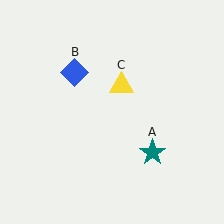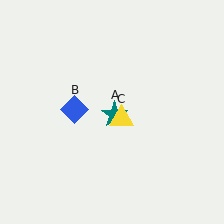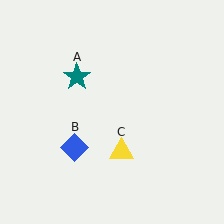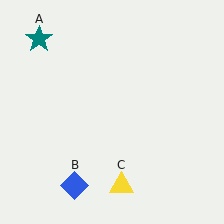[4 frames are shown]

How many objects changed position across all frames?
3 objects changed position: teal star (object A), blue diamond (object B), yellow triangle (object C).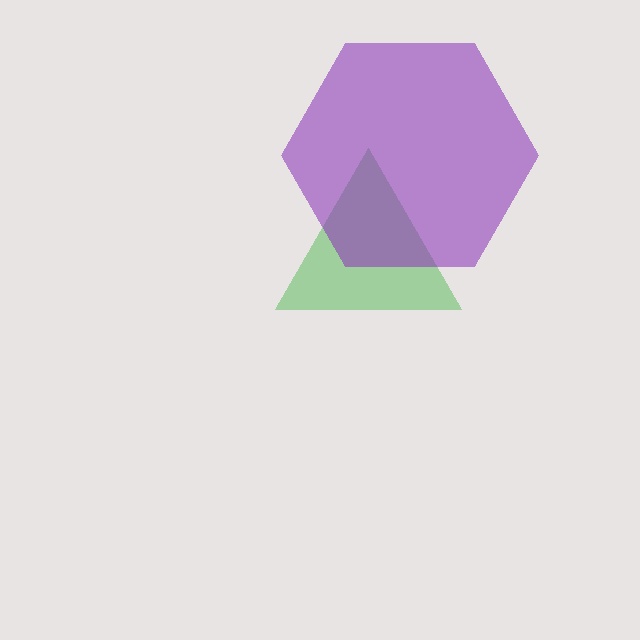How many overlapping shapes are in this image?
There are 2 overlapping shapes in the image.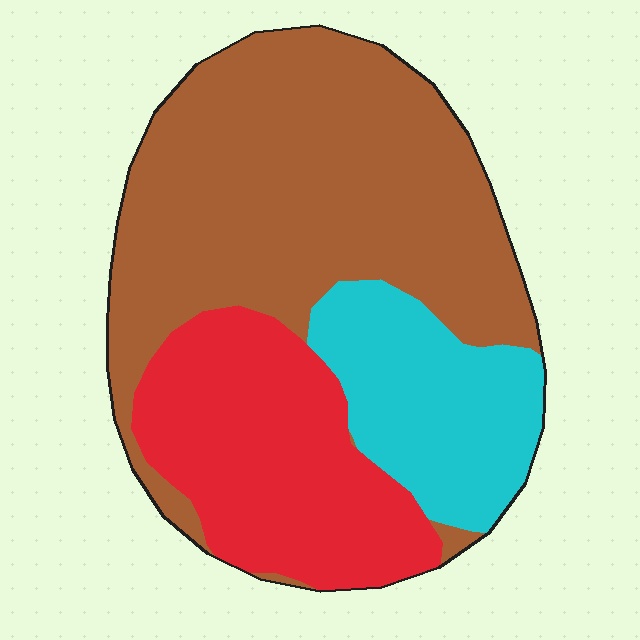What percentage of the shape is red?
Red covers 28% of the shape.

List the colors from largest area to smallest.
From largest to smallest: brown, red, cyan.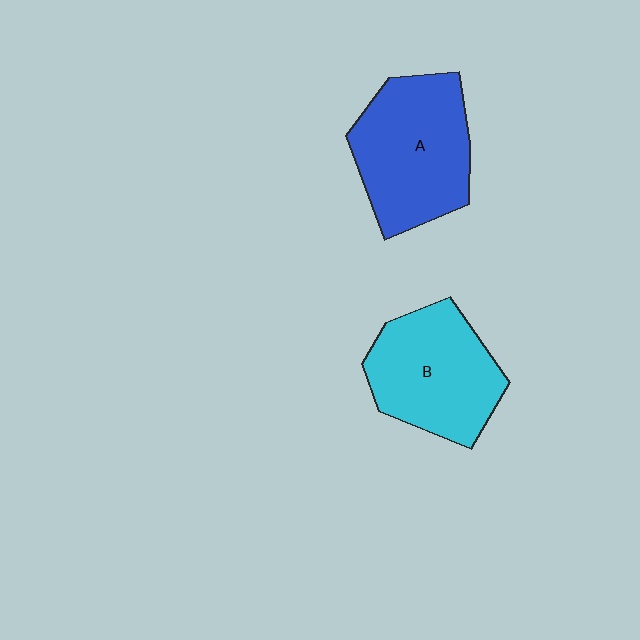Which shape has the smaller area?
Shape B (cyan).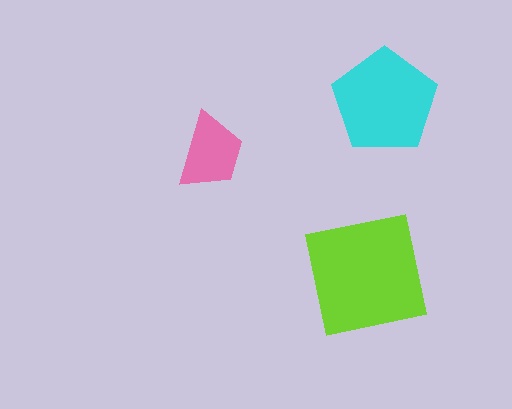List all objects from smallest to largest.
The pink trapezoid, the cyan pentagon, the lime square.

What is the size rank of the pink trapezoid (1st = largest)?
3rd.